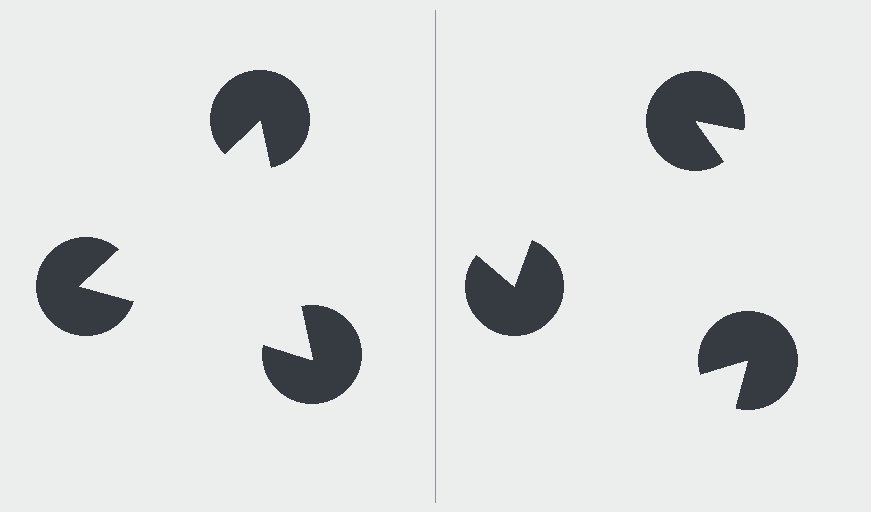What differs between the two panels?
The pac-man discs are positioned identically on both sides; only the wedge orientations differ. On the left they align to a triangle; on the right they are misaligned.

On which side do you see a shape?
An illusory triangle appears on the left side. On the right side the wedge cuts are rotated, so no coherent shape forms.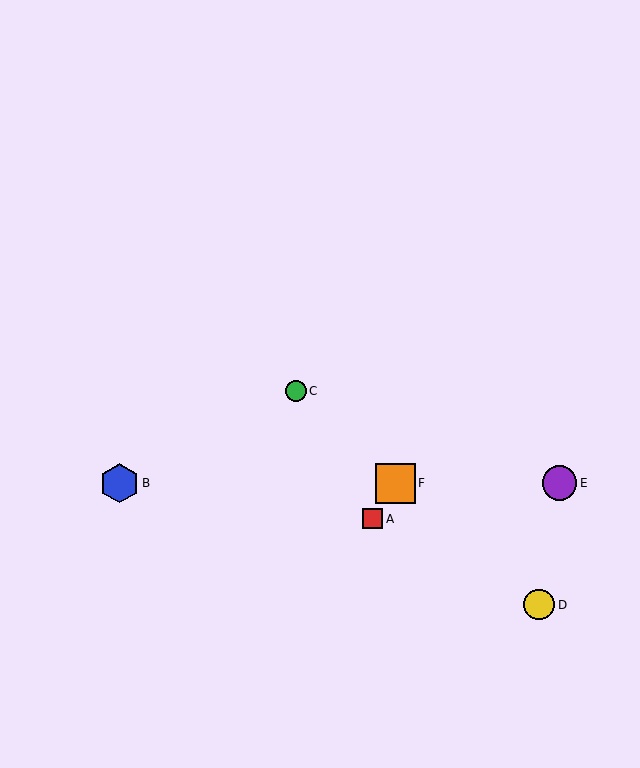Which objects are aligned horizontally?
Objects B, E, F are aligned horizontally.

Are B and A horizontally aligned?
No, B is at y≈483 and A is at y≈519.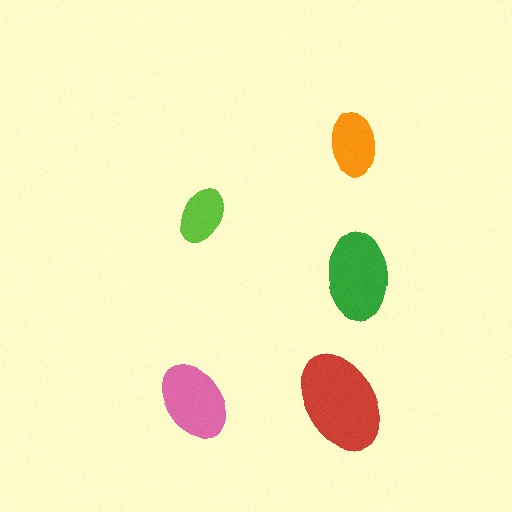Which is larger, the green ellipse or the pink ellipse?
The green one.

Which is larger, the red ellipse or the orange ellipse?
The red one.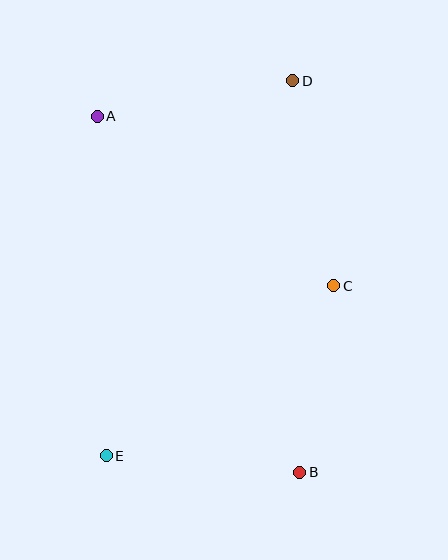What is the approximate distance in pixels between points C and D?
The distance between C and D is approximately 209 pixels.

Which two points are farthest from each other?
Points D and E are farthest from each other.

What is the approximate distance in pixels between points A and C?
The distance between A and C is approximately 291 pixels.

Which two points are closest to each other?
Points B and C are closest to each other.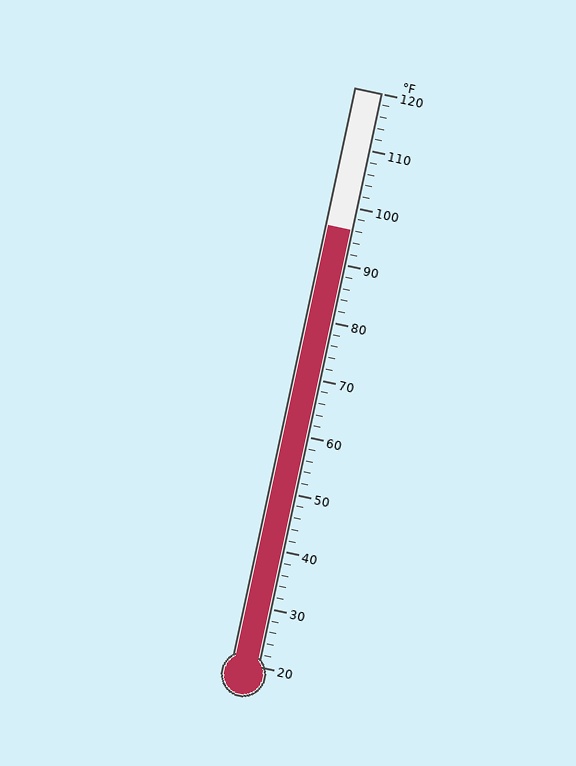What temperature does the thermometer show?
The thermometer shows approximately 96°F.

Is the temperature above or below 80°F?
The temperature is above 80°F.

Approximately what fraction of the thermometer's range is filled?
The thermometer is filled to approximately 75% of its range.